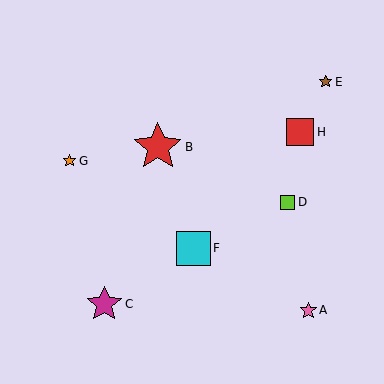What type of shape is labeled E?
Shape E is a brown star.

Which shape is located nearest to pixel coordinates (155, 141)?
The red star (labeled B) at (158, 147) is nearest to that location.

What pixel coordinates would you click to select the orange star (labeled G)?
Click at (69, 161) to select the orange star G.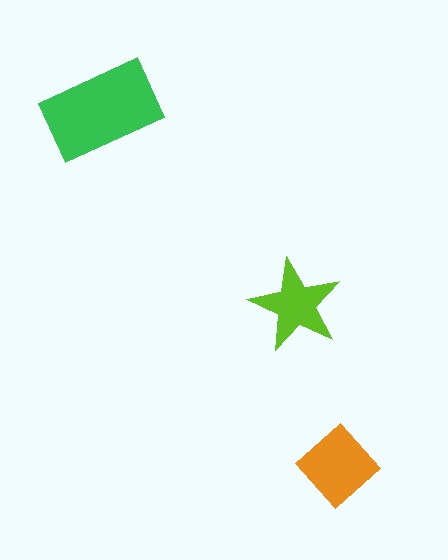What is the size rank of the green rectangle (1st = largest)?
1st.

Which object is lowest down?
The orange diamond is bottommost.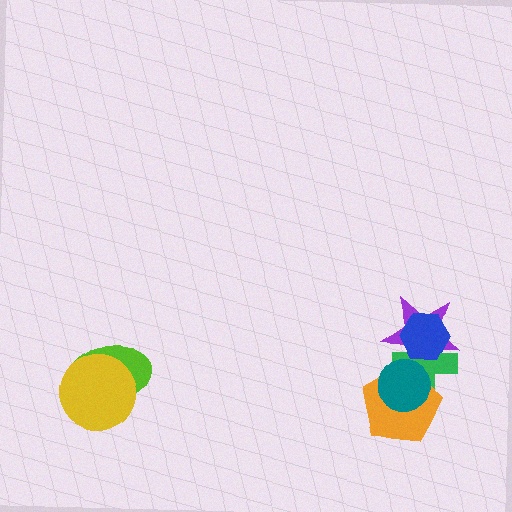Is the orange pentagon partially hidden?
Yes, it is partially covered by another shape.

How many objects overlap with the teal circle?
3 objects overlap with the teal circle.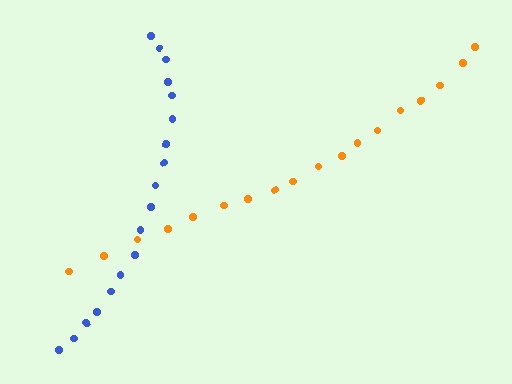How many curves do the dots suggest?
There are 2 distinct paths.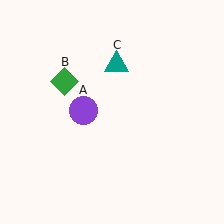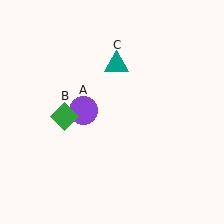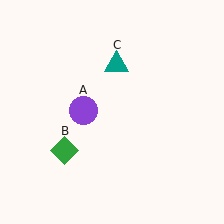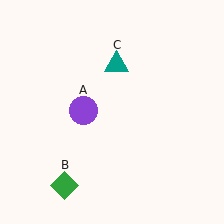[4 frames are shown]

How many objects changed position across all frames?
1 object changed position: green diamond (object B).